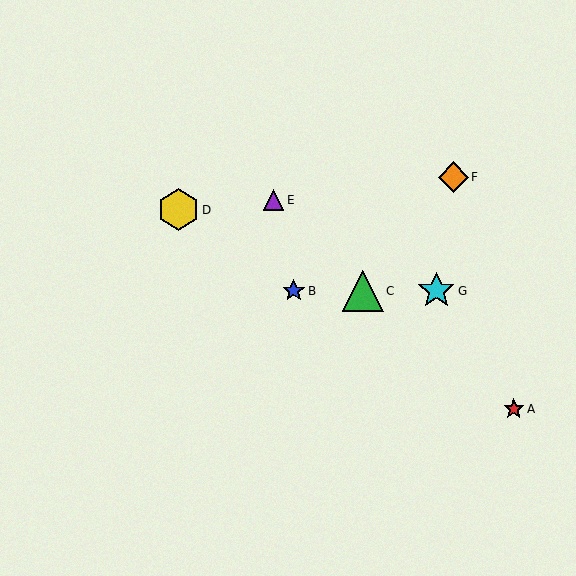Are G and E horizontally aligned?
No, G is at y≈291 and E is at y≈200.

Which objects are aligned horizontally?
Objects B, C, G are aligned horizontally.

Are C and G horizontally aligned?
Yes, both are at y≈291.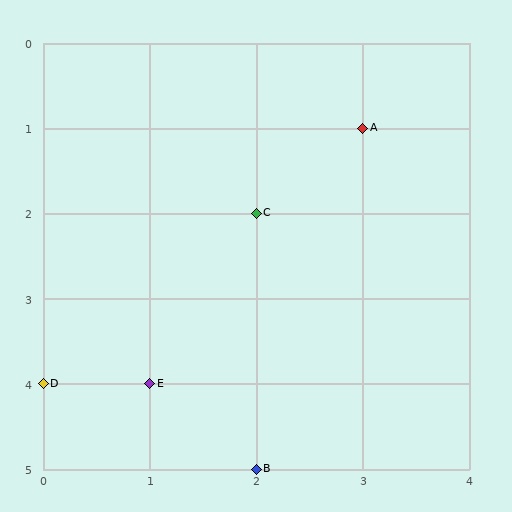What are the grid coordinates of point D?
Point D is at grid coordinates (0, 4).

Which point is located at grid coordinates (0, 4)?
Point D is at (0, 4).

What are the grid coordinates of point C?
Point C is at grid coordinates (2, 2).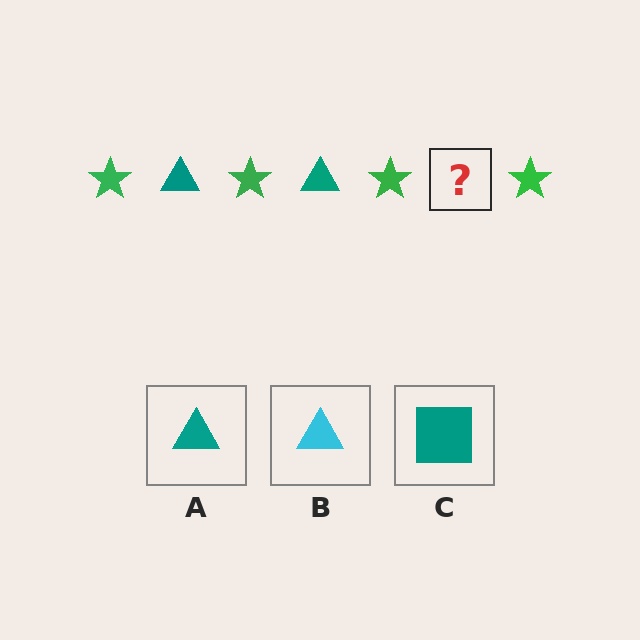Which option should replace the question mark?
Option A.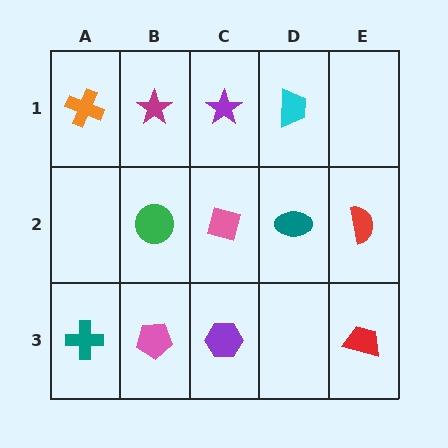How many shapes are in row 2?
4 shapes.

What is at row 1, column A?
An orange cross.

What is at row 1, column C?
A purple star.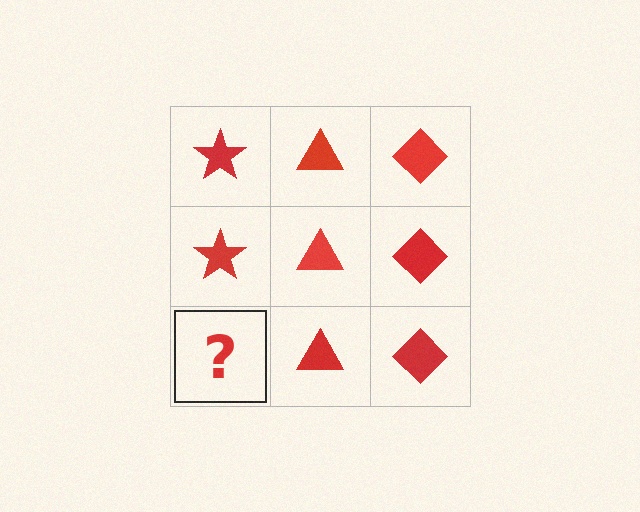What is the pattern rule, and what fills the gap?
The rule is that each column has a consistent shape. The gap should be filled with a red star.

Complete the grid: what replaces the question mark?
The question mark should be replaced with a red star.